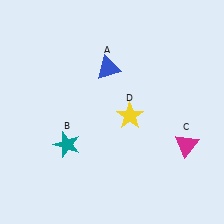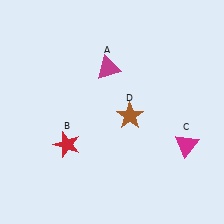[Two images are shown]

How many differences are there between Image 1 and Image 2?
There are 3 differences between the two images.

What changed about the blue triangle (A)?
In Image 1, A is blue. In Image 2, it changed to magenta.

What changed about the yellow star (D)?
In Image 1, D is yellow. In Image 2, it changed to brown.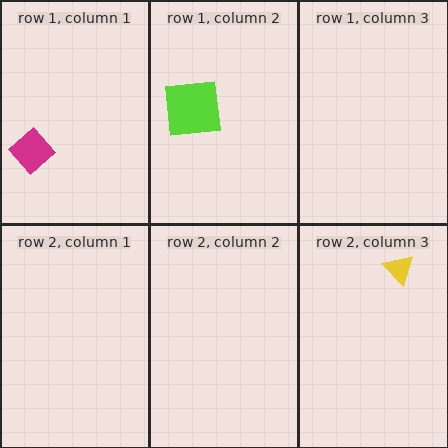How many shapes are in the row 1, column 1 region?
1.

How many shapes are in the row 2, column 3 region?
1.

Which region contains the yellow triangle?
The row 2, column 3 region.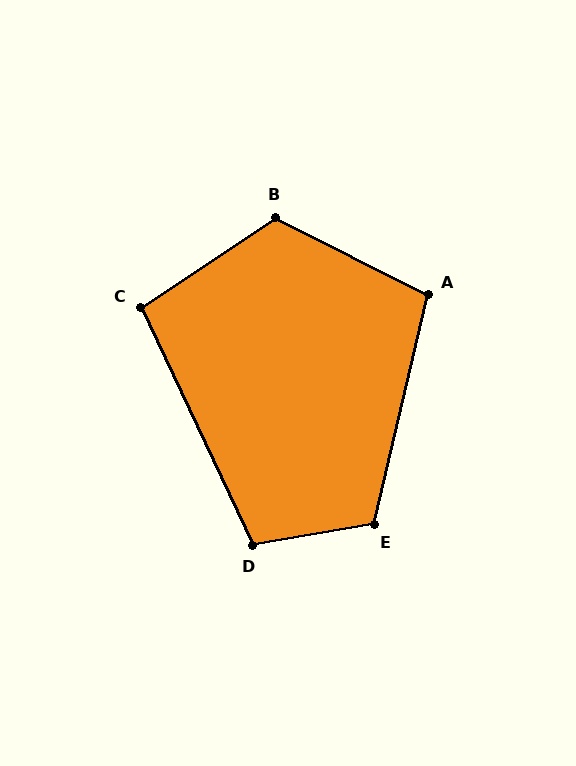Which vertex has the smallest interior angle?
C, at approximately 98 degrees.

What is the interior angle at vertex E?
Approximately 113 degrees (obtuse).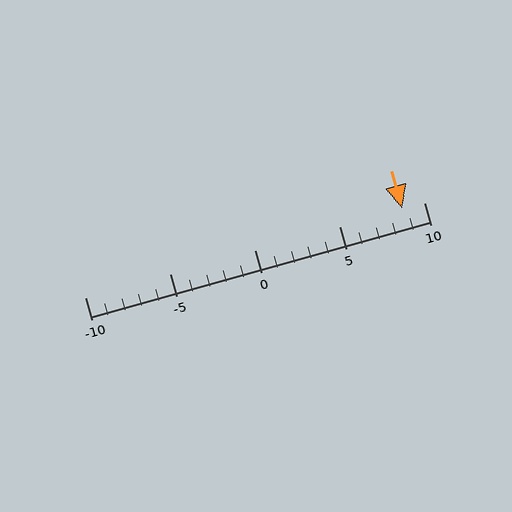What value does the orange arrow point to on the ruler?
The orange arrow points to approximately 9.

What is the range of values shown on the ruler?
The ruler shows values from -10 to 10.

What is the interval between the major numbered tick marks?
The major tick marks are spaced 5 units apart.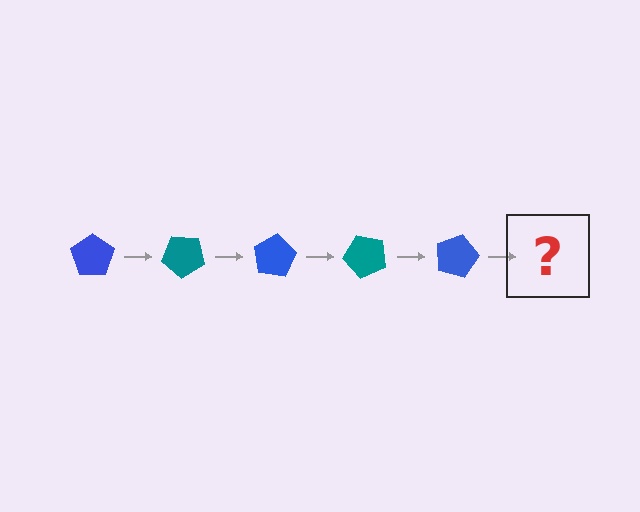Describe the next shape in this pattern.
It should be a teal pentagon, rotated 200 degrees from the start.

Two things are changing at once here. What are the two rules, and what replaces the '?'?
The two rules are that it rotates 40 degrees each step and the color cycles through blue and teal. The '?' should be a teal pentagon, rotated 200 degrees from the start.